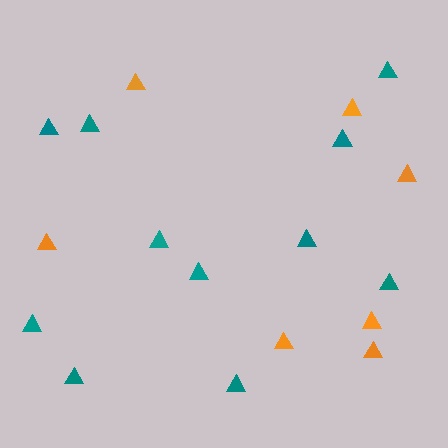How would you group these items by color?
There are 2 groups: one group of orange triangles (7) and one group of teal triangles (11).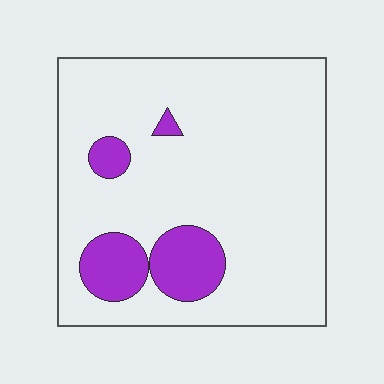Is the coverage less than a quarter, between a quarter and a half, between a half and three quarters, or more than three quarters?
Less than a quarter.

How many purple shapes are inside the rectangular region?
4.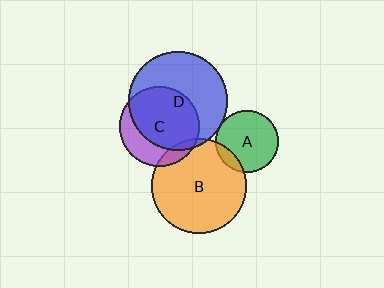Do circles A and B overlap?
Yes.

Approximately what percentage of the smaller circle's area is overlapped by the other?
Approximately 15%.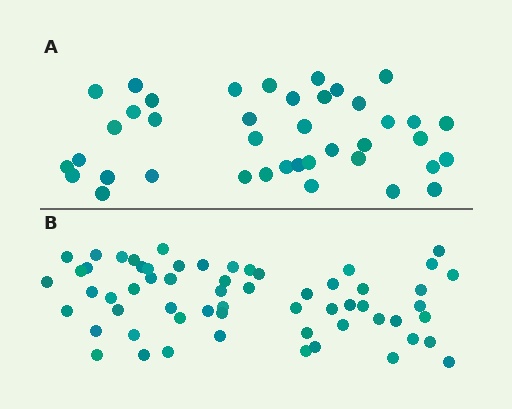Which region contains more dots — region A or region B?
Region B (the bottom region) has more dots.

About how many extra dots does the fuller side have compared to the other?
Region B has approximately 20 more dots than region A.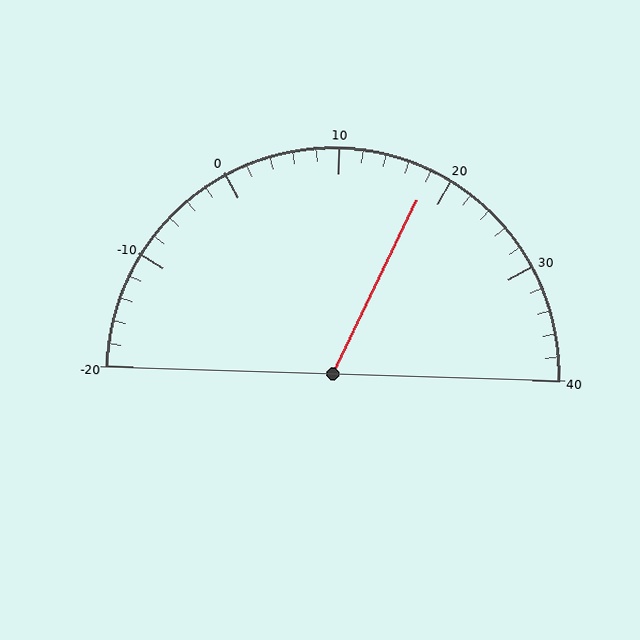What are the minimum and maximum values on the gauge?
The gauge ranges from -20 to 40.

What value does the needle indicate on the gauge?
The needle indicates approximately 18.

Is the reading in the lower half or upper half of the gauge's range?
The reading is in the upper half of the range (-20 to 40).